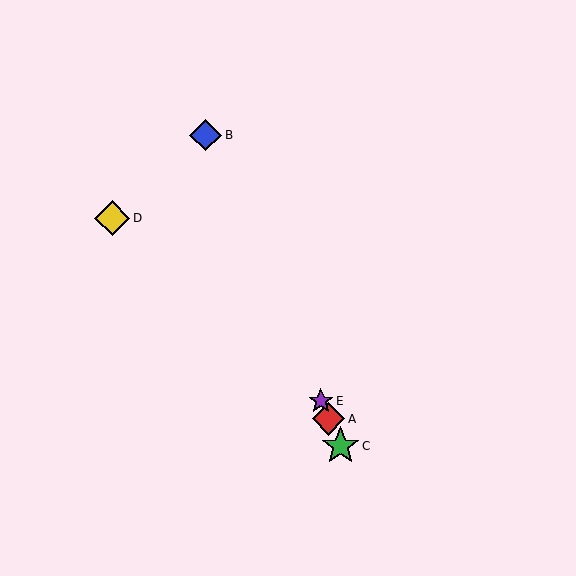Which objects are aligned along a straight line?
Objects A, B, C, E are aligned along a straight line.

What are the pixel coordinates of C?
Object C is at (340, 446).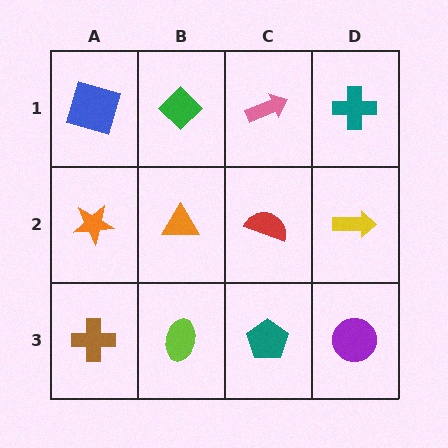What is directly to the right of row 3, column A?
A lime ellipse.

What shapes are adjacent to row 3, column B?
An orange triangle (row 2, column B), a brown cross (row 3, column A), a teal pentagon (row 3, column C).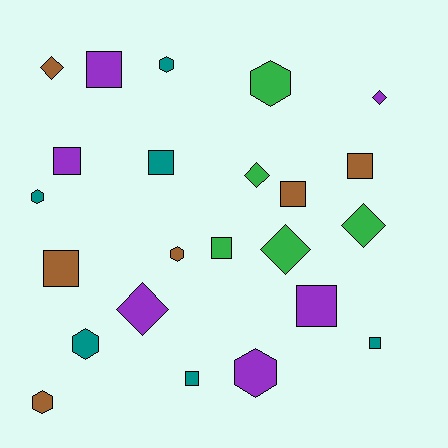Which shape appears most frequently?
Square, with 10 objects.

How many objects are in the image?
There are 23 objects.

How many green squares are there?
There is 1 green square.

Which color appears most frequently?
Brown, with 6 objects.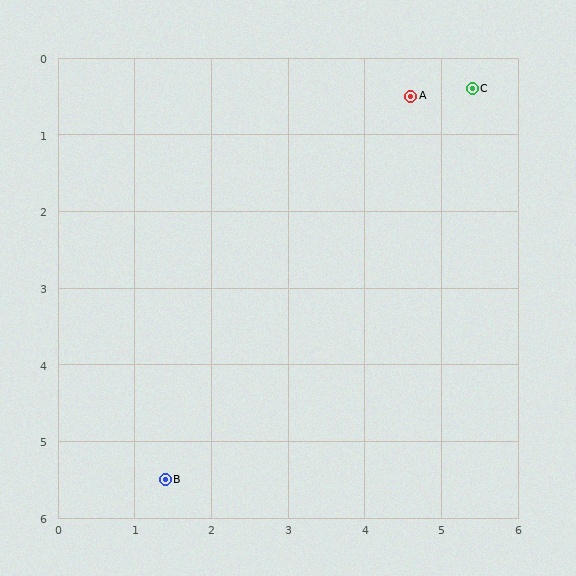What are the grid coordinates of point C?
Point C is at approximately (5.4, 0.4).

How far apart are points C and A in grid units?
Points C and A are about 0.8 grid units apart.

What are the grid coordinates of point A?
Point A is at approximately (4.6, 0.5).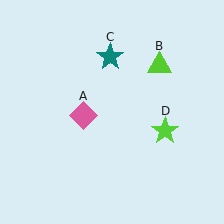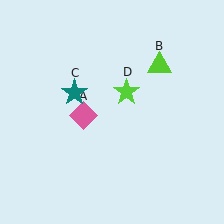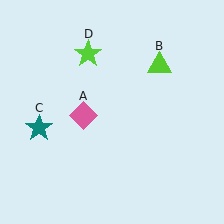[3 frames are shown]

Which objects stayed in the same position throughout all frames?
Pink diamond (object A) and lime triangle (object B) remained stationary.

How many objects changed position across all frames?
2 objects changed position: teal star (object C), lime star (object D).